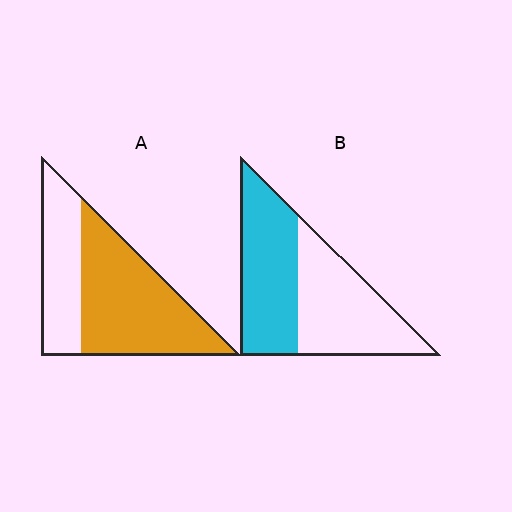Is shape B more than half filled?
Roughly half.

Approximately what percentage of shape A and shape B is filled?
A is approximately 65% and B is approximately 50%.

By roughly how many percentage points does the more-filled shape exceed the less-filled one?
By roughly 15 percentage points (A over B).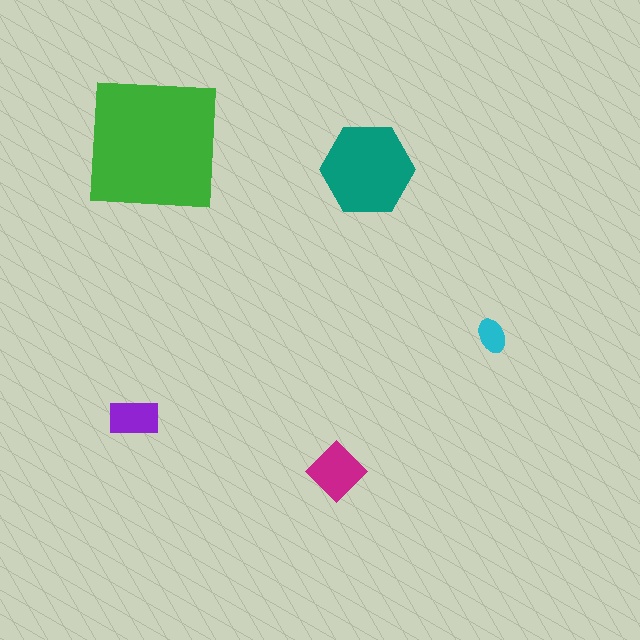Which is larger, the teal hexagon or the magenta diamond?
The teal hexagon.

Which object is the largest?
The green square.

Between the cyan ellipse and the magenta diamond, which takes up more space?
The magenta diamond.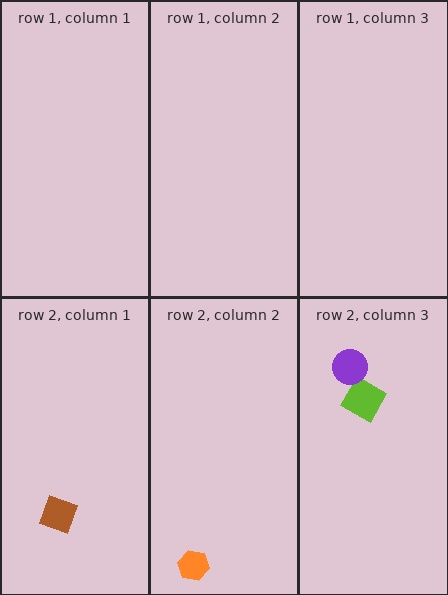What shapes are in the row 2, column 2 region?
The orange hexagon.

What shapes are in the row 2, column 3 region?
The lime square, the purple circle.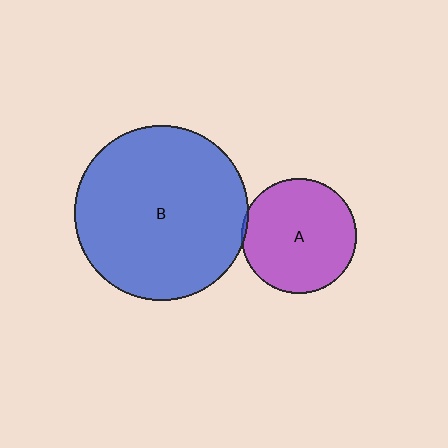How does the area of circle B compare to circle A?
Approximately 2.3 times.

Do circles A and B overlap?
Yes.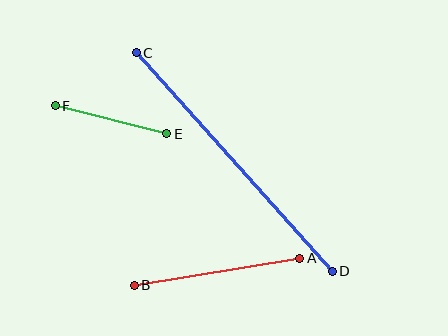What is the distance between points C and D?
The distance is approximately 294 pixels.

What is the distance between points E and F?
The distance is approximately 115 pixels.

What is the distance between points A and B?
The distance is approximately 168 pixels.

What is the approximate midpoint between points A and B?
The midpoint is at approximately (217, 272) pixels.